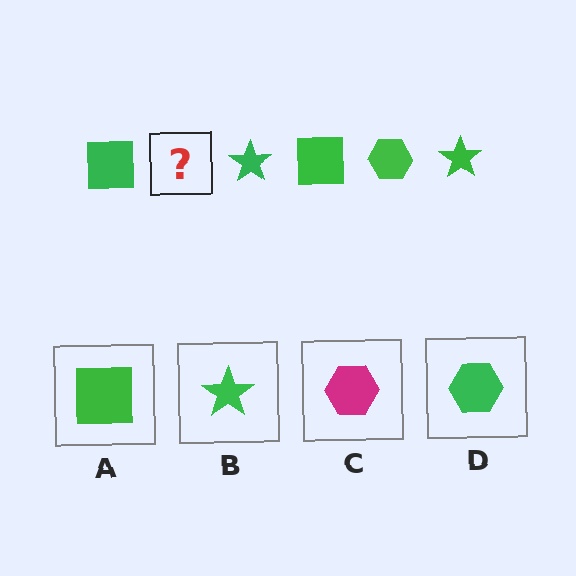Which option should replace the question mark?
Option D.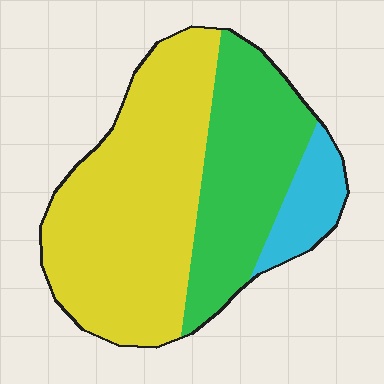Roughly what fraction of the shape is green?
Green covers about 35% of the shape.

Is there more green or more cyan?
Green.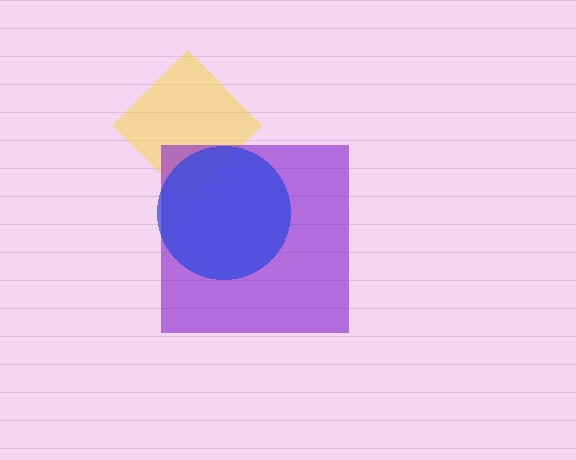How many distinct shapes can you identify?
There are 3 distinct shapes: a yellow diamond, a purple square, a blue circle.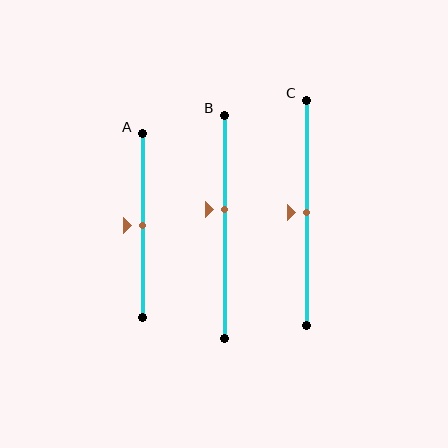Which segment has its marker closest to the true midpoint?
Segment A has its marker closest to the true midpoint.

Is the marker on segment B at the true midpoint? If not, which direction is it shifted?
No, the marker on segment B is shifted upward by about 8% of the segment length.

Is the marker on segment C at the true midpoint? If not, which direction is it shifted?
Yes, the marker on segment C is at the true midpoint.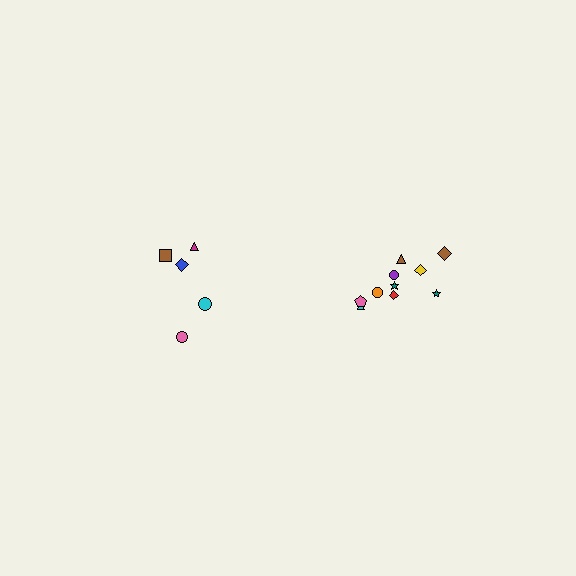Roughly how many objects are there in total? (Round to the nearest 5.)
Roughly 15 objects in total.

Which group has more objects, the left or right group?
The right group.